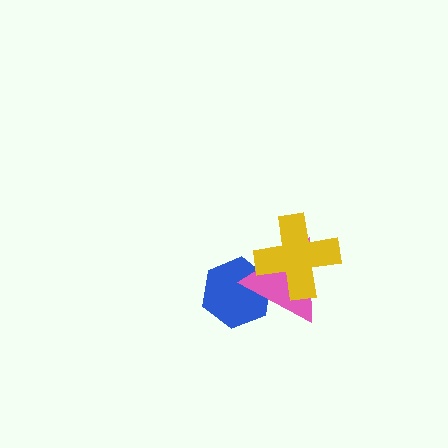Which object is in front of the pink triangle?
The yellow cross is in front of the pink triangle.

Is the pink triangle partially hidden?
Yes, it is partially covered by another shape.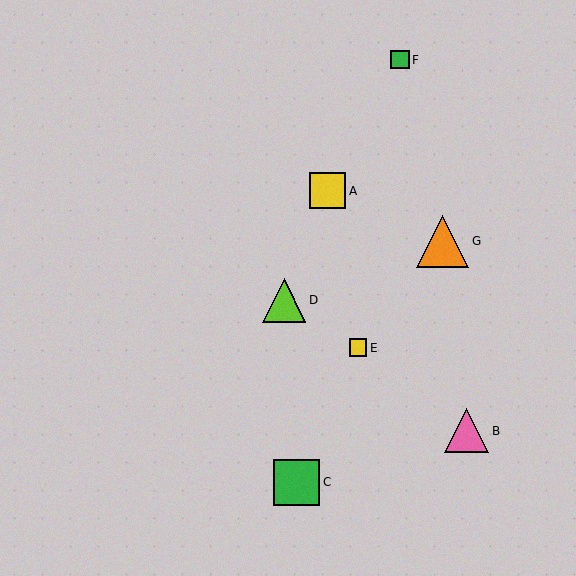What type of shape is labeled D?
Shape D is a lime triangle.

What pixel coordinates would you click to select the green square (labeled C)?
Click at (297, 482) to select the green square C.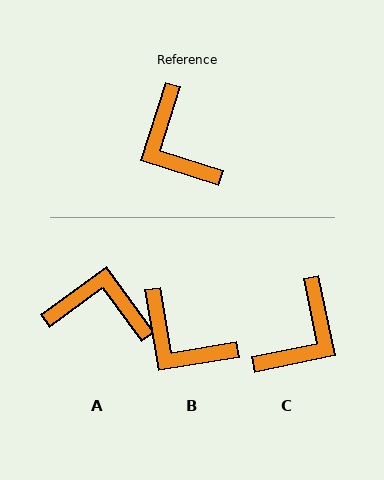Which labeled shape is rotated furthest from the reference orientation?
A, about 126 degrees away.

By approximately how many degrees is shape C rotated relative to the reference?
Approximately 120 degrees counter-clockwise.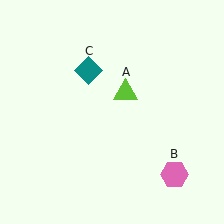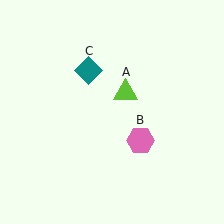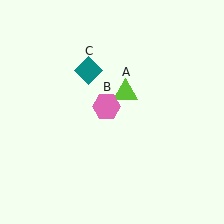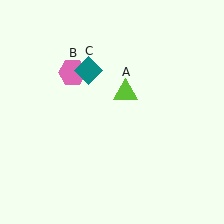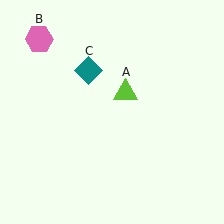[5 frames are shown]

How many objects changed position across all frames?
1 object changed position: pink hexagon (object B).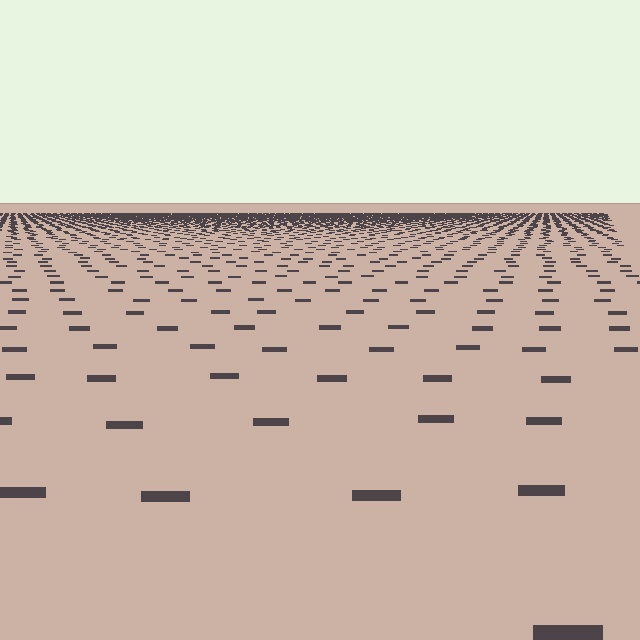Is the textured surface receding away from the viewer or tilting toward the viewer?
The surface is receding away from the viewer. Texture elements get smaller and denser toward the top.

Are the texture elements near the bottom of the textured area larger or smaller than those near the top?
Larger. Near the bottom, elements are closer to the viewer and appear at a bigger on-screen size.